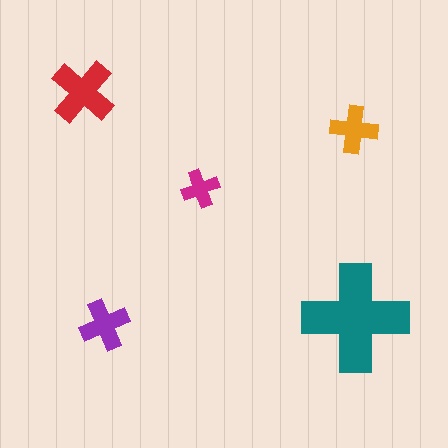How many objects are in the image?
There are 5 objects in the image.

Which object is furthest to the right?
The teal cross is rightmost.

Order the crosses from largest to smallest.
the teal one, the red one, the purple one, the orange one, the magenta one.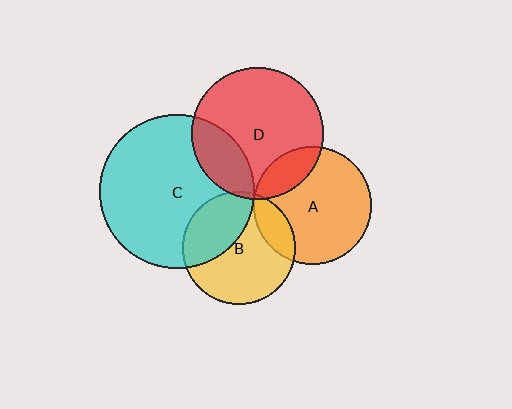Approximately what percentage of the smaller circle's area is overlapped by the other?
Approximately 15%.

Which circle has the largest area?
Circle C (cyan).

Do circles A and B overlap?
Yes.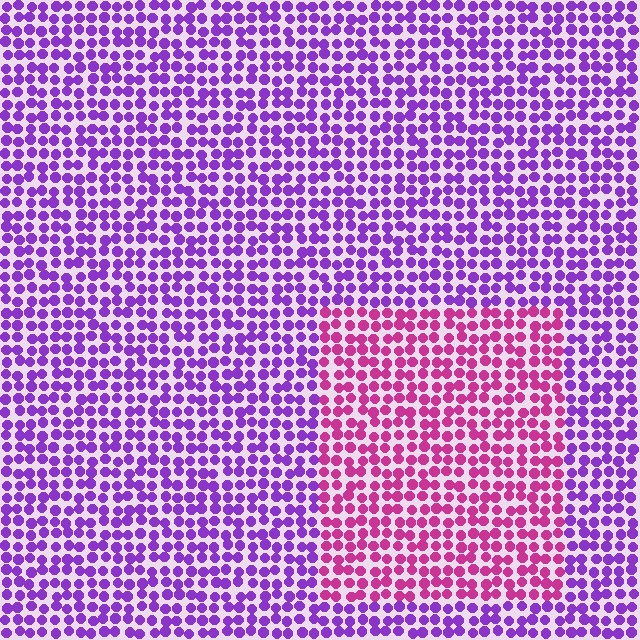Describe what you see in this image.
The image is filled with small purple elements in a uniform arrangement. A rectangle-shaped region is visible where the elements are tinted to a slightly different hue, forming a subtle color boundary.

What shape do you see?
I see a rectangle.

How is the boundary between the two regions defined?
The boundary is defined purely by a slight shift in hue (about 47 degrees). Spacing, size, and orientation are identical on both sides.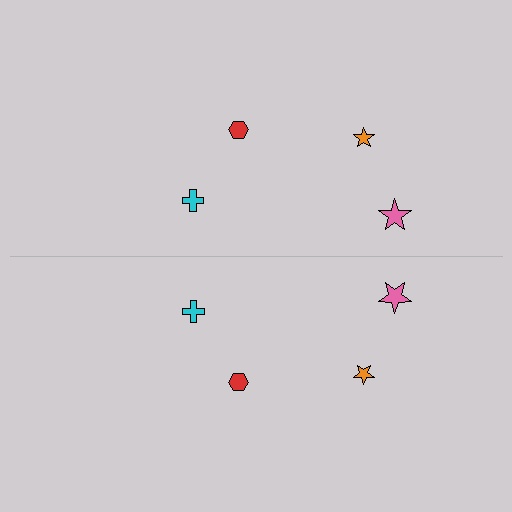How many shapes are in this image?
There are 8 shapes in this image.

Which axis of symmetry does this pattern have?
The pattern has a horizontal axis of symmetry running through the center of the image.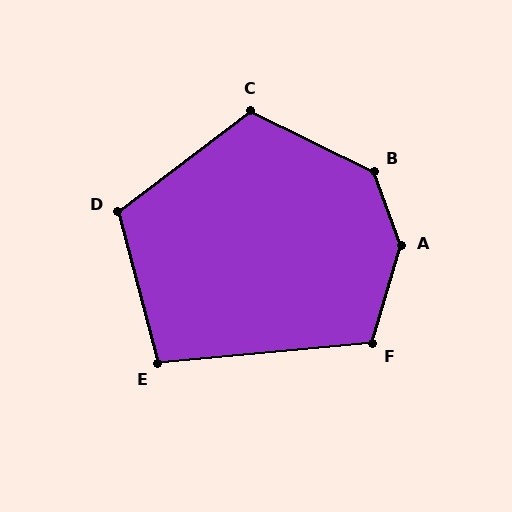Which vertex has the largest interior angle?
A, at approximately 144 degrees.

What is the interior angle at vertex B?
Approximately 136 degrees (obtuse).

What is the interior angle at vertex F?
Approximately 112 degrees (obtuse).